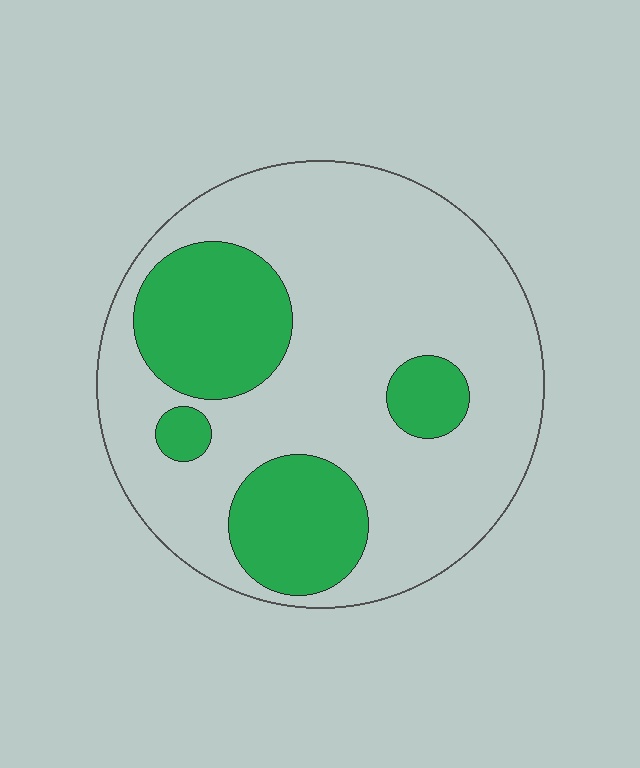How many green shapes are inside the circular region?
4.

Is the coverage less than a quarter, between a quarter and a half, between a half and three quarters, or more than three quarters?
Between a quarter and a half.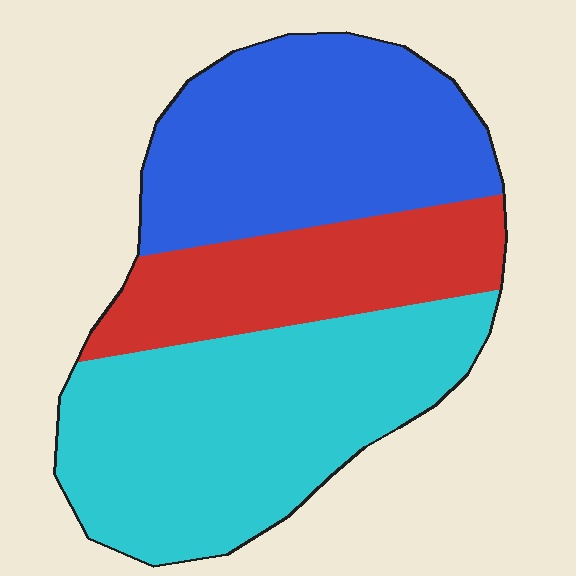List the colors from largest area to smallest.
From largest to smallest: cyan, blue, red.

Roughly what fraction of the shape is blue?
Blue covers about 35% of the shape.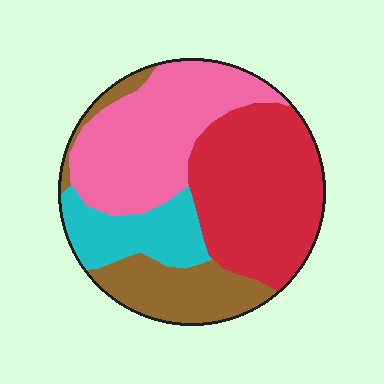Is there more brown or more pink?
Pink.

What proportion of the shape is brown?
Brown takes up about one fifth (1/5) of the shape.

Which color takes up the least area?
Cyan, at roughly 15%.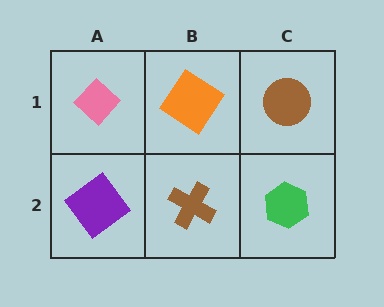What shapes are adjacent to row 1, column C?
A green hexagon (row 2, column C), an orange diamond (row 1, column B).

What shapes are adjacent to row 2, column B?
An orange diamond (row 1, column B), a purple diamond (row 2, column A), a green hexagon (row 2, column C).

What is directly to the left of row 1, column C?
An orange diamond.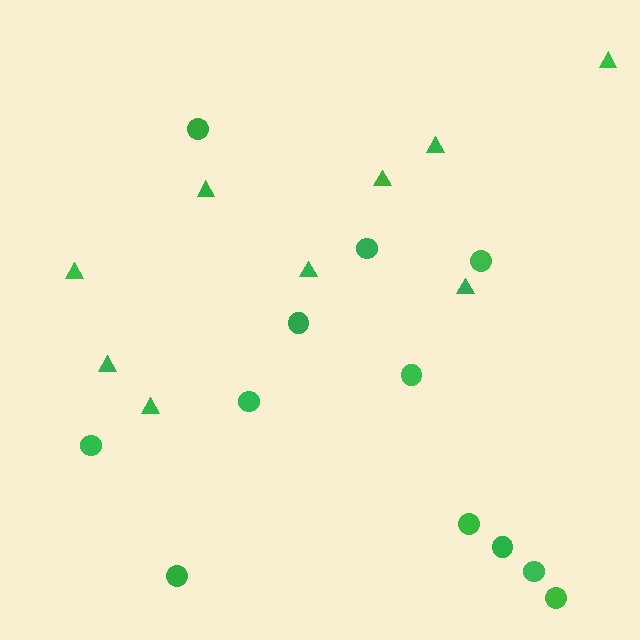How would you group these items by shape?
There are 2 groups: one group of circles (12) and one group of triangles (9).